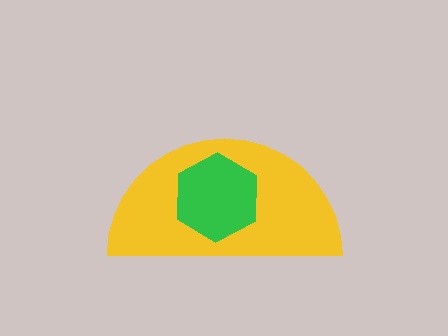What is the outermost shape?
The yellow semicircle.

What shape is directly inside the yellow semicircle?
The green hexagon.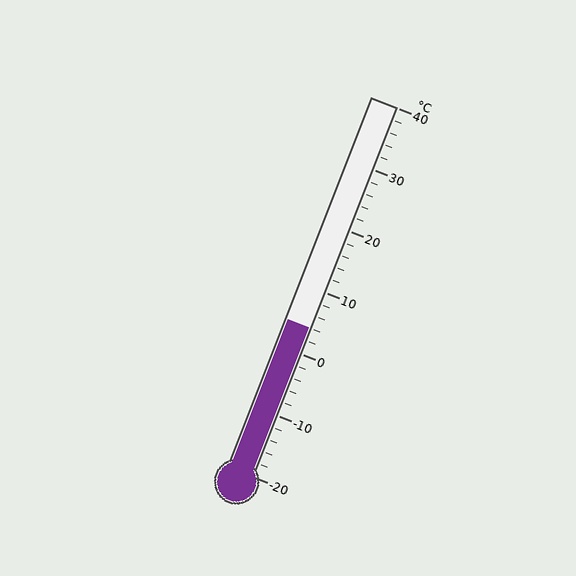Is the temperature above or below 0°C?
The temperature is above 0°C.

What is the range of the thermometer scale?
The thermometer scale ranges from -20°C to 40°C.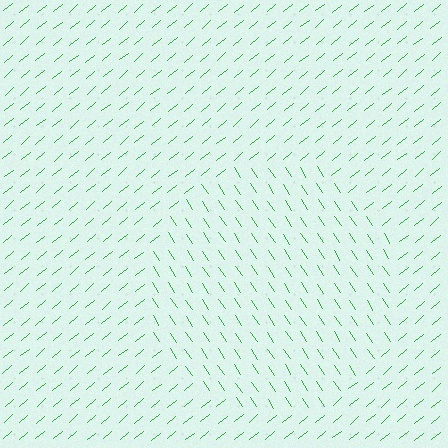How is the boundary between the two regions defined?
The boundary is defined purely by a change in line orientation (approximately 84 degrees difference). All lines are the same color and thickness.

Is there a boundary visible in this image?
Yes, there is a texture boundary formed by a change in line orientation.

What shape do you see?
I see a circle.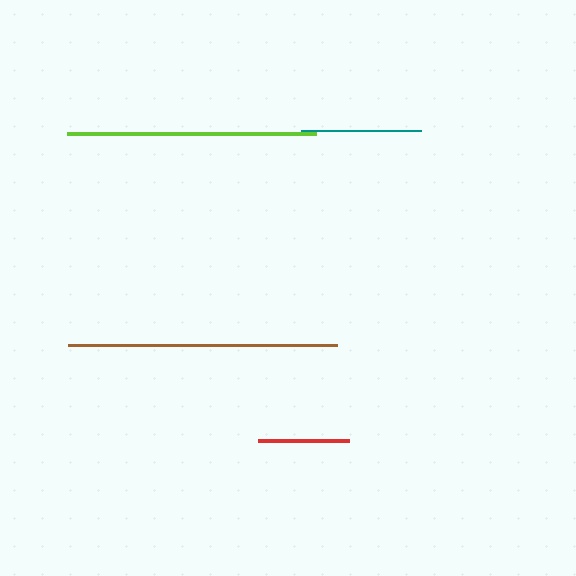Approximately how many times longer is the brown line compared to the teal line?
The brown line is approximately 2.2 times the length of the teal line.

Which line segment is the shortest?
The red line is the shortest at approximately 90 pixels.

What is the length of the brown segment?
The brown segment is approximately 269 pixels long.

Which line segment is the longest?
The brown line is the longest at approximately 269 pixels.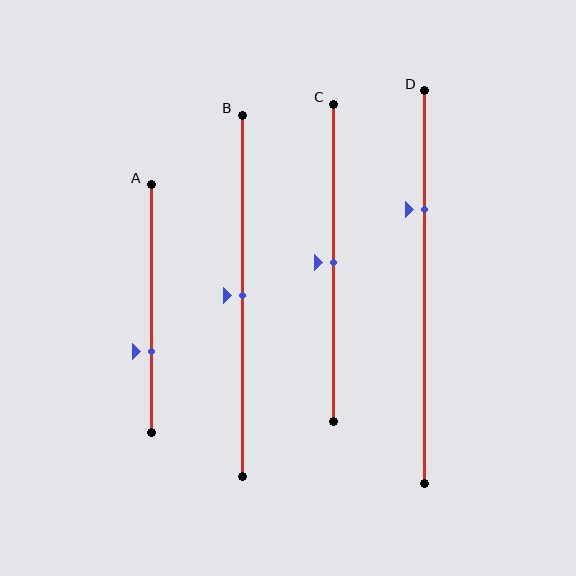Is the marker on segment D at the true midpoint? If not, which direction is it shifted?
No, the marker on segment D is shifted upward by about 20% of the segment length.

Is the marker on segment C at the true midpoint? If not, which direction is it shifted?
Yes, the marker on segment C is at the true midpoint.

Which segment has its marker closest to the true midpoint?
Segment B has its marker closest to the true midpoint.